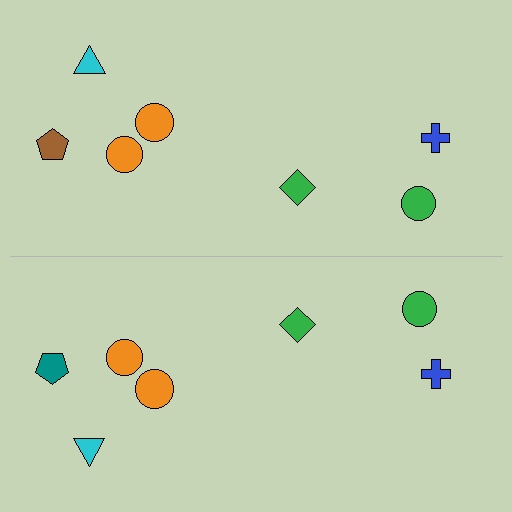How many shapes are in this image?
There are 14 shapes in this image.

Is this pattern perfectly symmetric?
No, the pattern is not perfectly symmetric. The teal pentagon on the bottom side breaks the symmetry — its mirror counterpart is brown.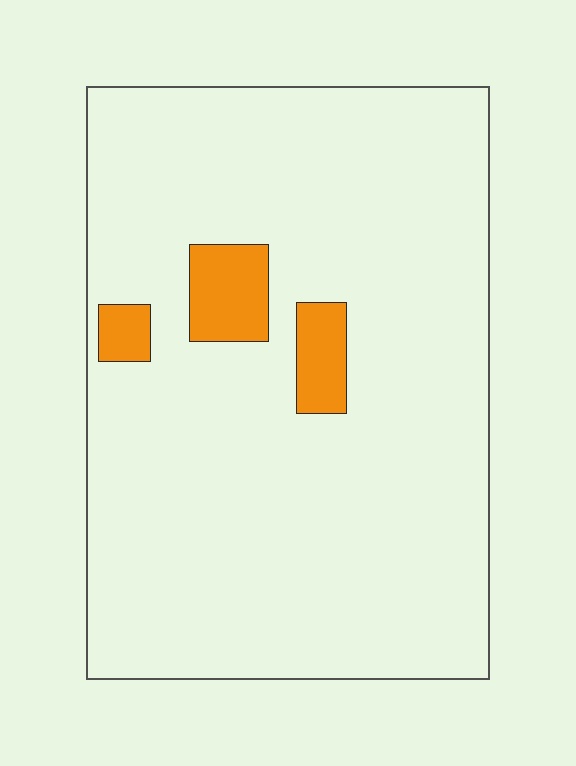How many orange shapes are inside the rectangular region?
3.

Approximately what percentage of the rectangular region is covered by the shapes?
Approximately 5%.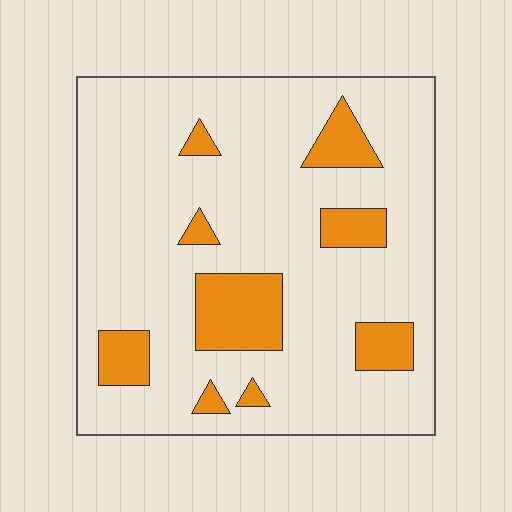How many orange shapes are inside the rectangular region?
9.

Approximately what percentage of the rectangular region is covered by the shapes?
Approximately 15%.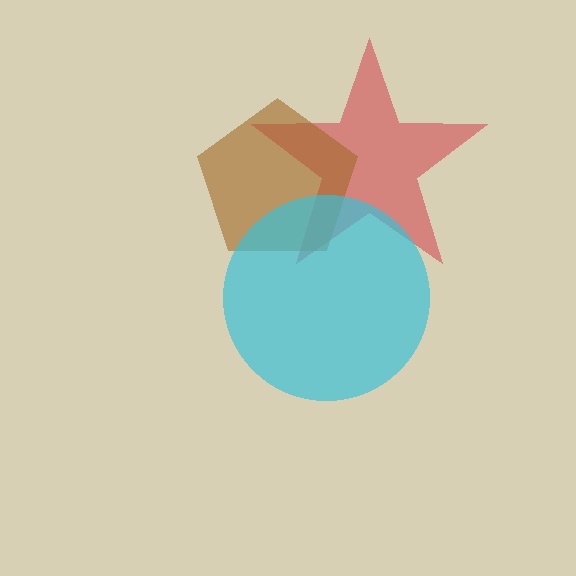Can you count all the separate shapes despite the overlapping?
Yes, there are 3 separate shapes.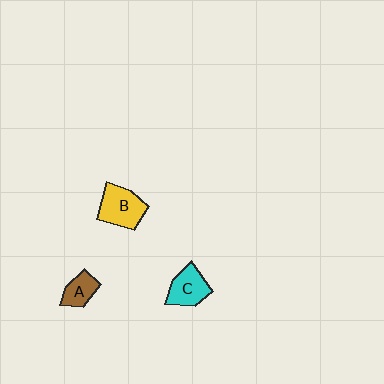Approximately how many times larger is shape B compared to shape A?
Approximately 1.7 times.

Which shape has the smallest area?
Shape A (brown).